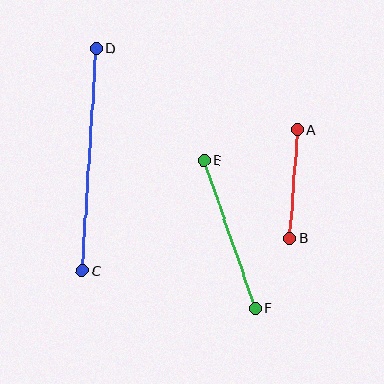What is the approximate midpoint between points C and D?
The midpoint is at approximately (89, 160) pixels.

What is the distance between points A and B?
The distance is approximately 109 pixels.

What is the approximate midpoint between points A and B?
The midpoint is at approximately (294, 184) pixels.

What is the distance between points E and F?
The distance is approximately 157 pixels.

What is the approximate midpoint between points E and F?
The midpoint is at approximately (229, 235) pixels.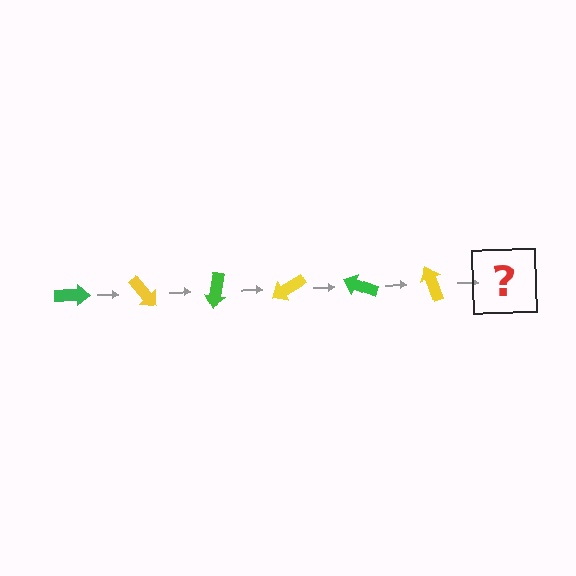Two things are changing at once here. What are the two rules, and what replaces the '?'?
The two rules are that it rotates 50 degrees each step and the color cycles through green and yellow. The '?' should be a green arrow, rotated 300 degrees from the start.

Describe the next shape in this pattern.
It should be a green arrow, rotated 300 degrees from the start.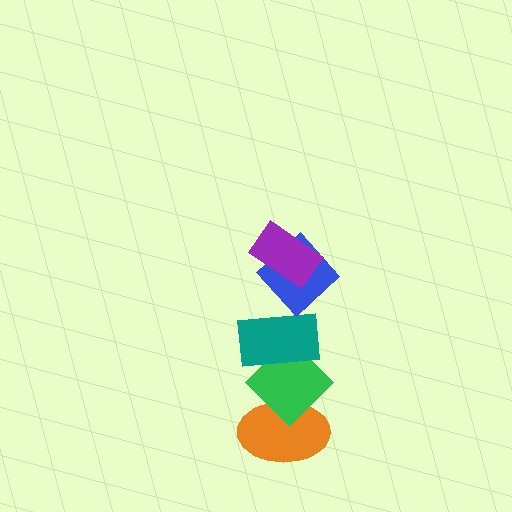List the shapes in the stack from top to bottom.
From top to bottom: the purple rectangle, the blue diamond, the teal rectangle, the green diamond, the orange ellipse.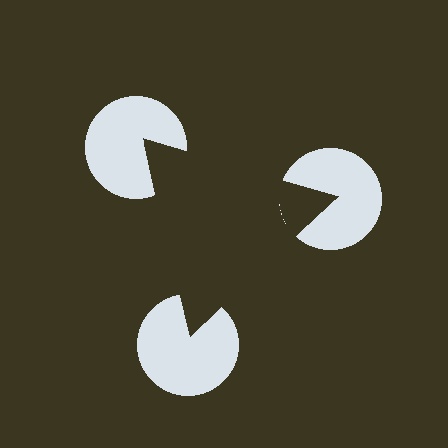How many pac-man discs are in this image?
There are 3 — one at each vertex of the illusory triangle.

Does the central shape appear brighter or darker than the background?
It typically appears slightly darker than the background, even though no actual brightness change is drawn.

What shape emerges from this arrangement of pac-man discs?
An illusory triangle — its edges are inferred from the aligned wedge cuts in the pac-man discs, not physically drawn.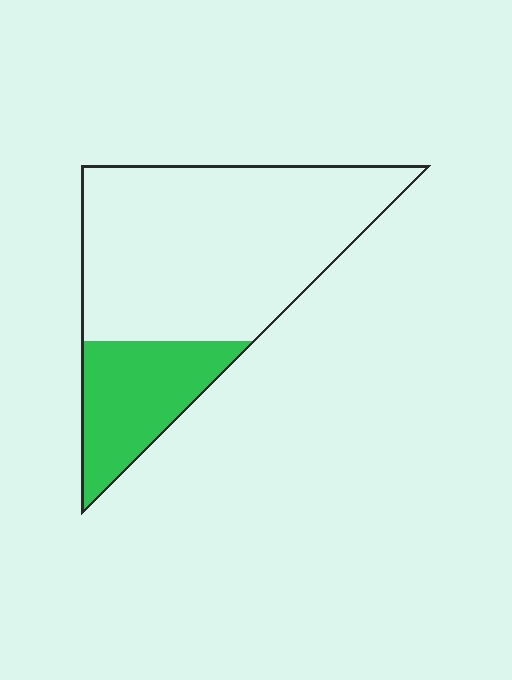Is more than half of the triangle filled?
No.